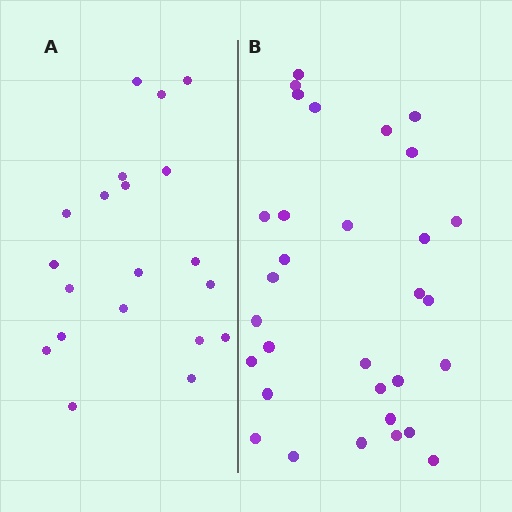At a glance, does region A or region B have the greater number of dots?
Region B (the right region) has more dots.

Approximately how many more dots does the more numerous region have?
Region B has roughly 12 or so more dots than region A.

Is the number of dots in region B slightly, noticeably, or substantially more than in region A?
Region B has substantially more. The ratio is roughly 1.6 to 1.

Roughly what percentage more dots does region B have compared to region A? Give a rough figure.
About 55% more.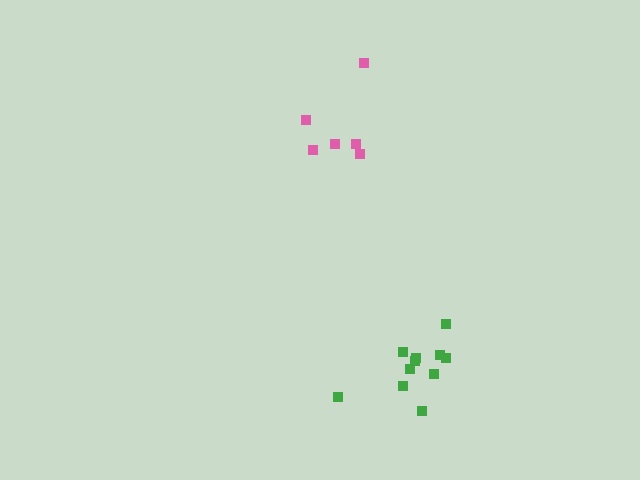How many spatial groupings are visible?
There are 2 spatial groupings.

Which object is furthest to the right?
The green cluster is rightmost.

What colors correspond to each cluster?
The clusters are colored: green, pink.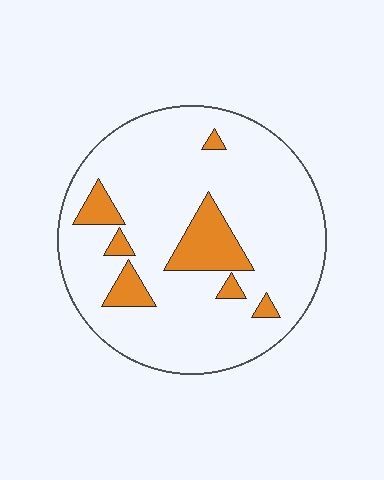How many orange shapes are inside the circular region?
7.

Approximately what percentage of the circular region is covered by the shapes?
Approximately 15%.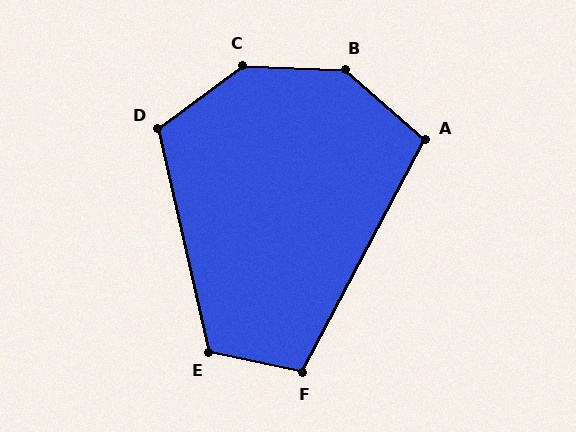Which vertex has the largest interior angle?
B, at approximately 141 degrees.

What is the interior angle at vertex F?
Approximately 105 degrees (obtuse).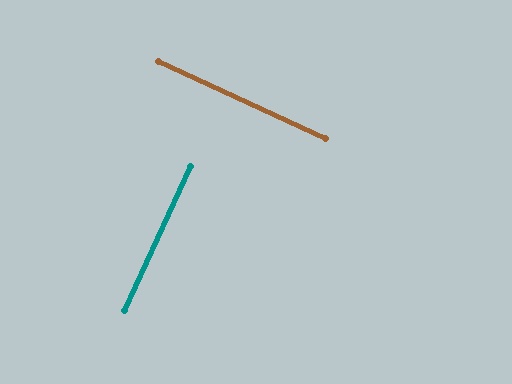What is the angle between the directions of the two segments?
Approximately 90 degrees.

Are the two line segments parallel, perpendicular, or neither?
Perpendicular — they meet at approximately 90°.